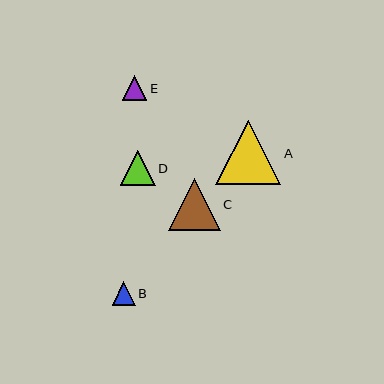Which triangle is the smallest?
Triangle B is the smallest with a size of approximately 23 pixels.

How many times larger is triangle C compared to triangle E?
Triangle C is approximately 2.1 times the size of triangle E.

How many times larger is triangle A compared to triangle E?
Triangle A is approximately 2.6 times the size of triangle E.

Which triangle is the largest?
Triangle A is the largest with a size of approximately 65 pixels.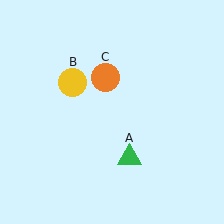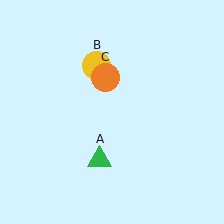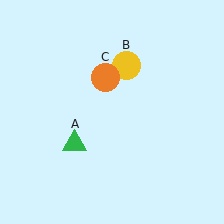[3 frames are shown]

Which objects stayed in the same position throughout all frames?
Orange circle (object C) remained stationary.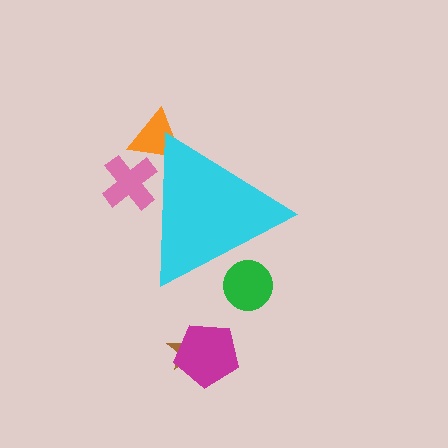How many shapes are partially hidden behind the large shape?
3 shapes are partially hidden.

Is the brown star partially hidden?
No, the brown star is fully visible.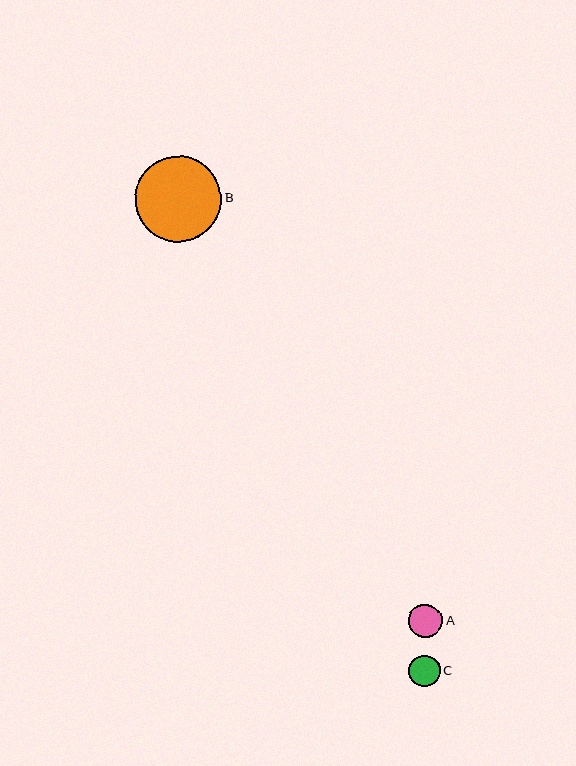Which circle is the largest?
Circle B is the largest with a size of approximately 86 pixels.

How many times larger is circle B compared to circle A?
Circle B is approximately 2.5 times the size of circle A.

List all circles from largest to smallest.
From largest to smallest: B, A, C.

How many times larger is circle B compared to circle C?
Circle B is approximately 2.7 times the size of circle C.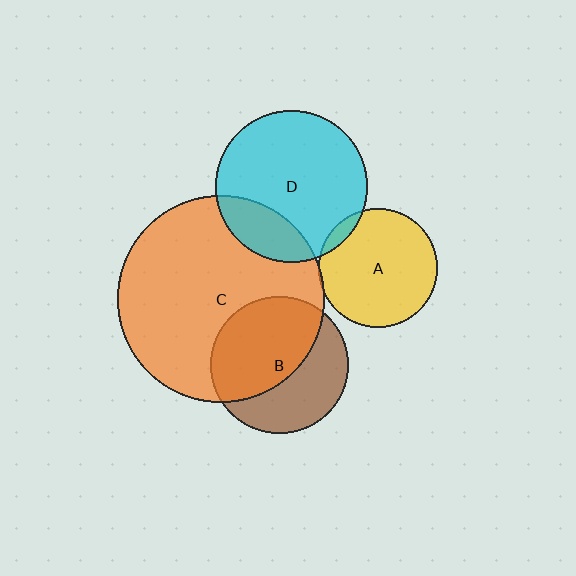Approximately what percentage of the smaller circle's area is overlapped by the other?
Approximately 5%.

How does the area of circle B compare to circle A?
Approximately 1.3 times.